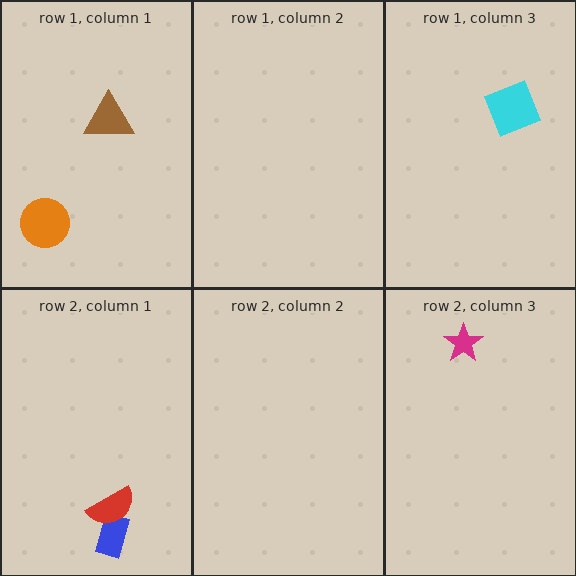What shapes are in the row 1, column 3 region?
The cyan square.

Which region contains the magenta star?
The row 2, column 3 region.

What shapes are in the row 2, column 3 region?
The magenta star.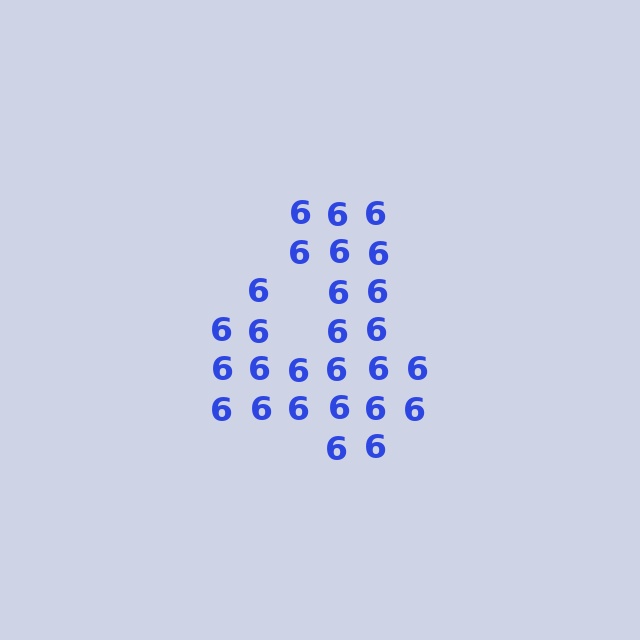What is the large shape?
The large shape is the digit 4.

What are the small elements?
The small elements are digit 6's.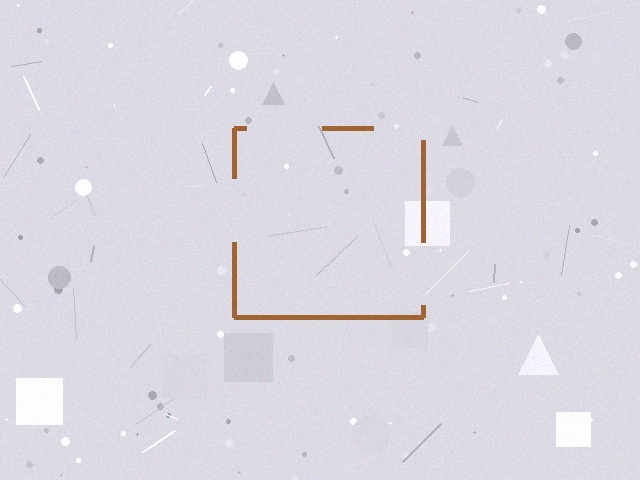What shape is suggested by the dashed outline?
The dashed outline suggests a square.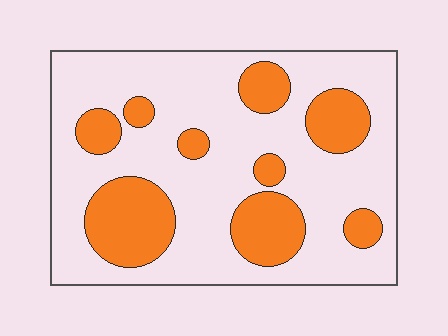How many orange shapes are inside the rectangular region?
9.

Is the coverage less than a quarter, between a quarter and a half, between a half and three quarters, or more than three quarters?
Between a quarter and a half.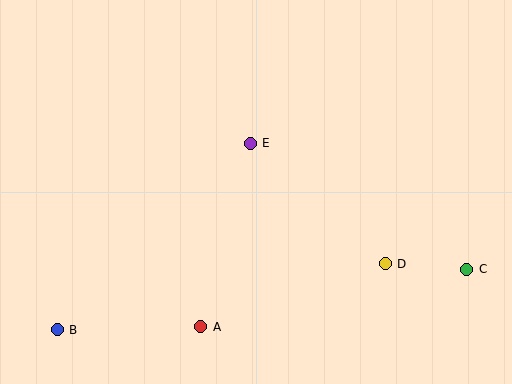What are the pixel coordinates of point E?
Point E is at (250, 143).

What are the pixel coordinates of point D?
Point D is at (385, 264).